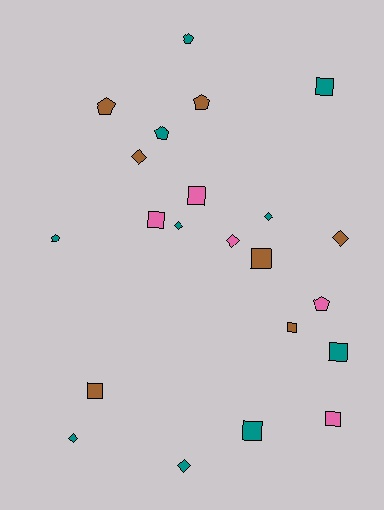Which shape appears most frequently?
Square, with 9 objects.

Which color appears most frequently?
Teal, with 10 objects.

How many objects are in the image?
There are 22 objects.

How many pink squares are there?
There are 3 pink squares.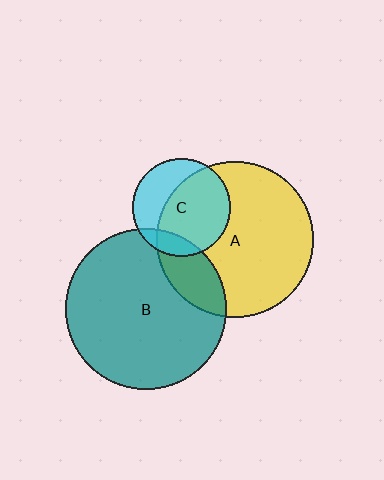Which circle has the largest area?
Circle B (teal).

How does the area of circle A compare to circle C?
Approximately 2.6 times.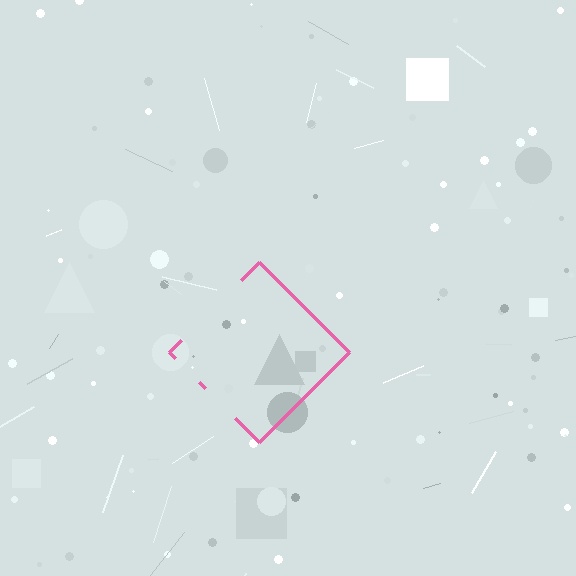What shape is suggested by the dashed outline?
The dashed outline suggests a diamond.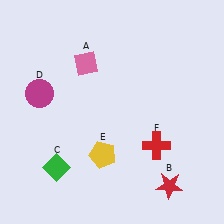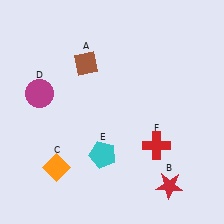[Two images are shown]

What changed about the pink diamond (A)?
In Image 1, A is pink. In Image 2, it changed to brown.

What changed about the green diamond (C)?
In Image 1, C is green. In Image 2, it changed to orange.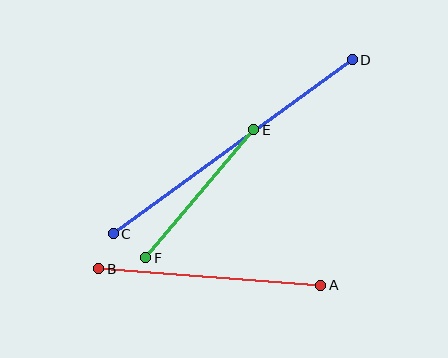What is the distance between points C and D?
The distance is approximately 296 pixels.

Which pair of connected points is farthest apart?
Points C and D are farthest apart.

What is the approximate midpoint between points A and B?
The midpoint is at approximately (210, 277) pixels.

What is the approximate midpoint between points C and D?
The midpoint is at approximately (233, 147) pixels.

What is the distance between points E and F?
The distance is approximately 167 pixels.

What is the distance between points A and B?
The distance is approximately 223 pixels.